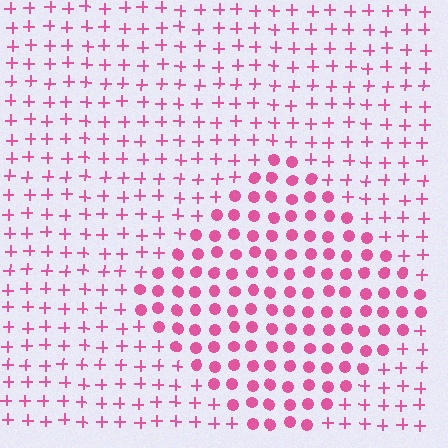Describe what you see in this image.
The image is filled with small pink elements arranged in a uniform grid. A diamond-shaped region contains circles, while the surrounding area contains plus signs. The boundary is defined purely by the change in element shape.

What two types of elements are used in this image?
The image uses circles inside the diamond region and plus signs outside it.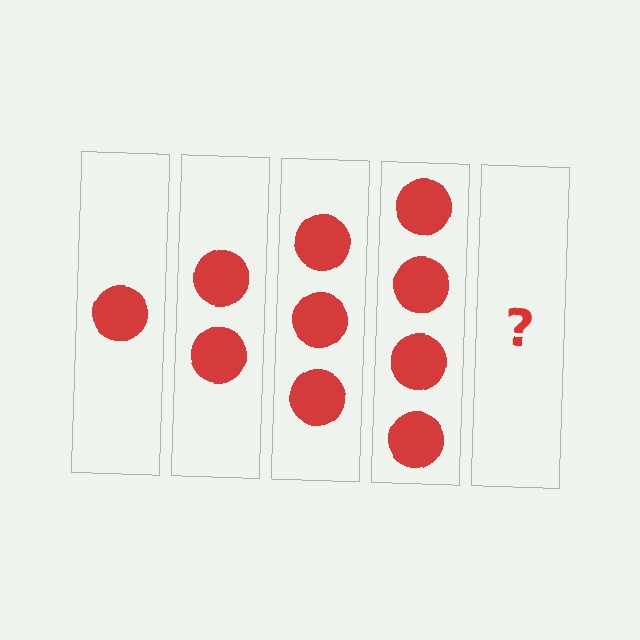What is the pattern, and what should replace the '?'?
The pattern is that each step adds one more circle. The '?' should be 5 circles.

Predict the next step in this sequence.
The next step is 5 circles.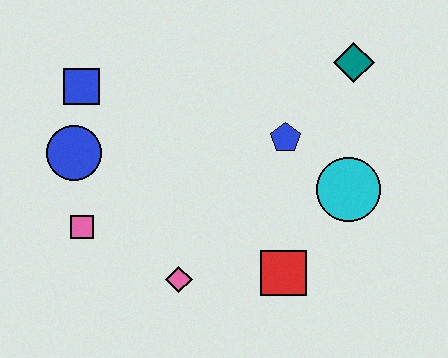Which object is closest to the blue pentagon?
The cyan circle is closest to the blue pentagon.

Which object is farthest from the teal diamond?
The pink square is farthest from the teal diamond.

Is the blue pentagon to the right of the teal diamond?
No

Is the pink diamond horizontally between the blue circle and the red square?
Yes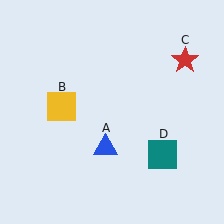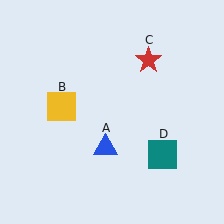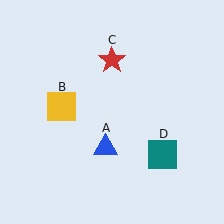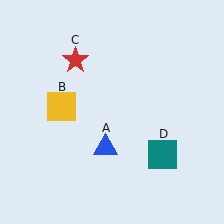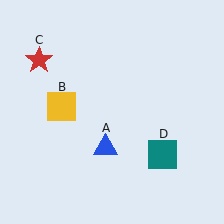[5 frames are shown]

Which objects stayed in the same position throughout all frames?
Blue triangle (object A) and yellow square (object B) and teal square (object D) remained stationary.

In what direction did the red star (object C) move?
The red star (object C) moved left.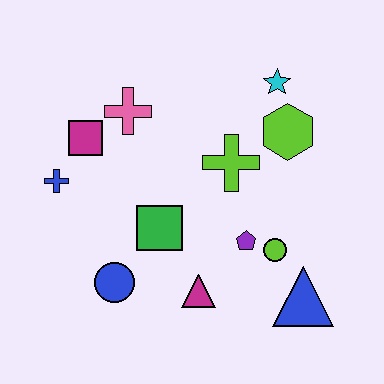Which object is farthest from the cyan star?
The blue circle is farthest from the cyan star.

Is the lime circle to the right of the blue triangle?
No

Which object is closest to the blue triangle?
The lime circle is closest to the blue triangle.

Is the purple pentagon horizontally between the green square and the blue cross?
No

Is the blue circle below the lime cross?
Yes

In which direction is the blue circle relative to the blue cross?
The blue circle is below the blue cross.